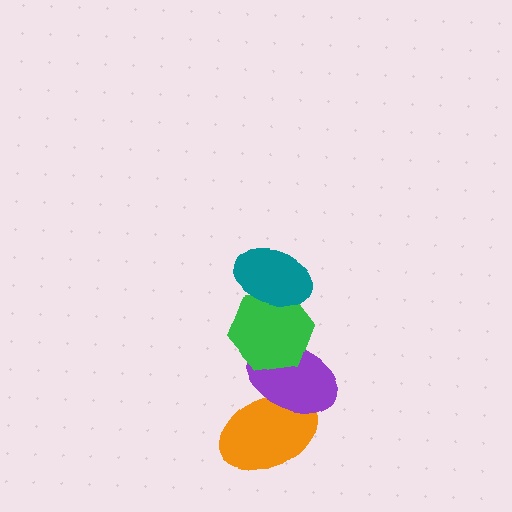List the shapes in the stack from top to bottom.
From top to bottom: the teal ellipse, the green hexagon, the purple ellipse, the orange ellipse.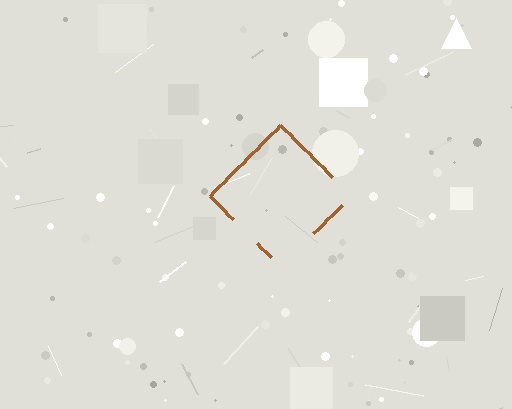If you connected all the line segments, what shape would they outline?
They would outline a diamond.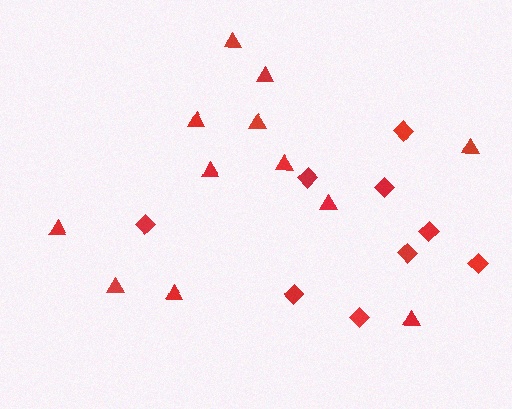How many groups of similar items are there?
There are 2 groups: one group of diamonds (9) and one group of triangles (12).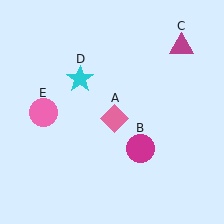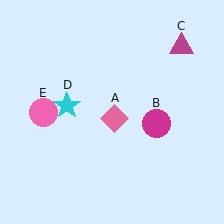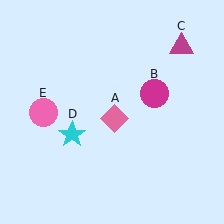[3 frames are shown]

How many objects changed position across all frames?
2 objects changed position: magenta circle (object B), cyan star (object D).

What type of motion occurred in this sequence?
The magenta circle (object B), cyan star (object D) rotated counterclockwise around the center of the scene.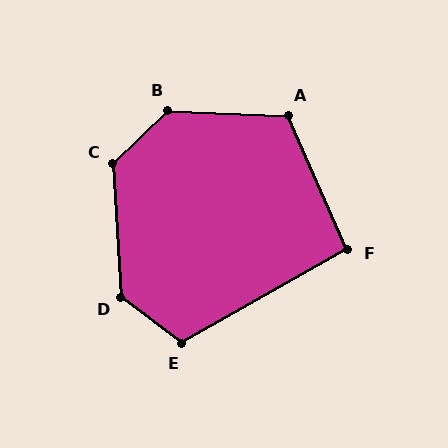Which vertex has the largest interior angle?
B, at approximately 134 degrees.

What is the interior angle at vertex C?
Approximately 131 degrees (obtuse).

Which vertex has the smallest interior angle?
F, at approximately 95 degrees.